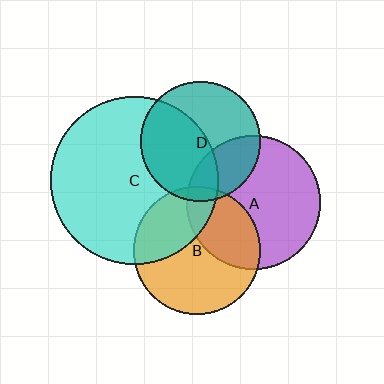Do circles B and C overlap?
Yes.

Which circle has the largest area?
Circle C (cyan).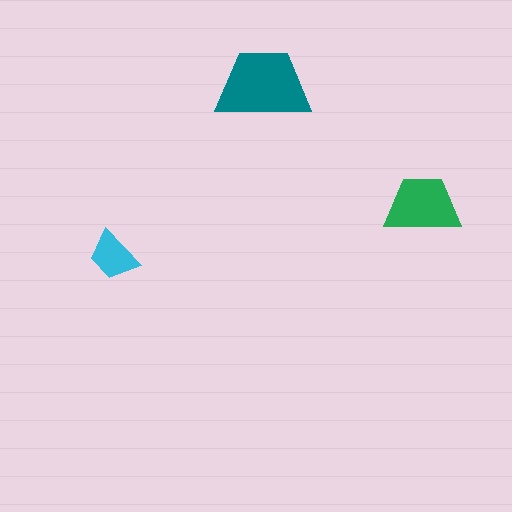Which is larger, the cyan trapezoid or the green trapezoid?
The green one.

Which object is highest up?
The teal trapezoid is topmost.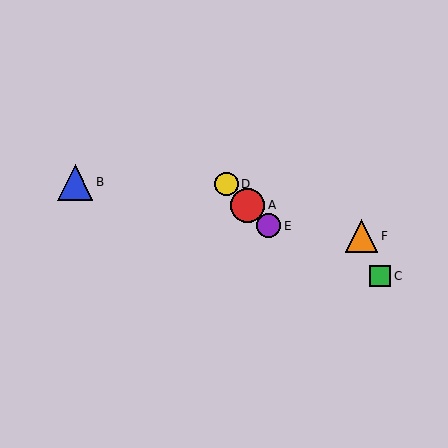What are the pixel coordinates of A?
Object A is at (248, 205).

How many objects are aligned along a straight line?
3 objects (A, D, E) are aligned along a straight line.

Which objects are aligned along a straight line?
Objects A, D, E are aligned along a straight line.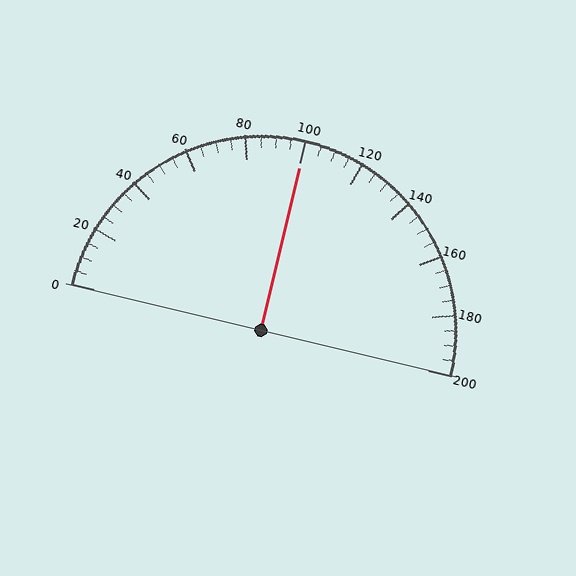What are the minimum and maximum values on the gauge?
The gauge ranges from 0 to 200.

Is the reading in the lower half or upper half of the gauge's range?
The reading is in the upper half of the range (0 to 200).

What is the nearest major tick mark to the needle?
The nearest major tick mark is 100.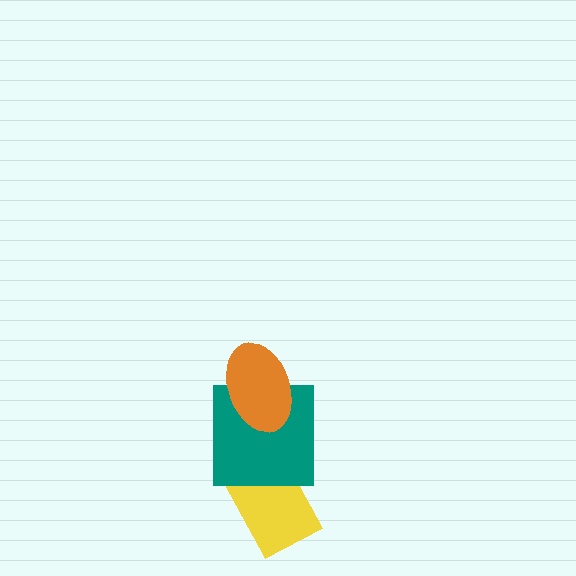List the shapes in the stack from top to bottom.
From top to bottom: the orange ellipse, the teal square, the yellow rectangle.